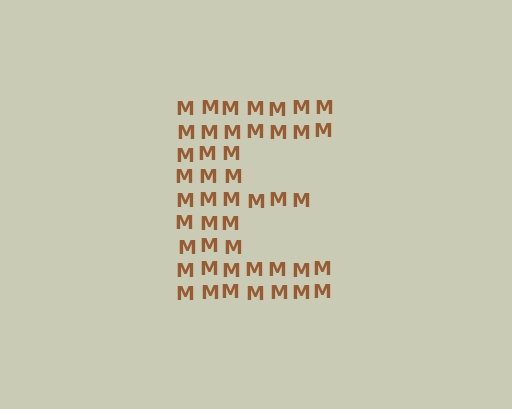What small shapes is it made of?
It is made of small letter M's.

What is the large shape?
The large shape is the letter E.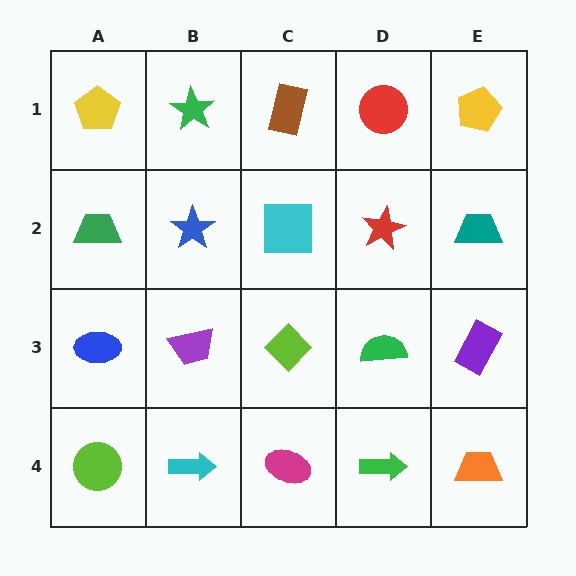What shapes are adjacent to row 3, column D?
A red star (row 2, column D), a green arrow (row 4, column D), a lime diamond (row 3, column C), a purple rectangle (row 3, column E).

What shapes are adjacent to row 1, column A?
A green trapezoid (row 2, column A), a green star (row 1, column B).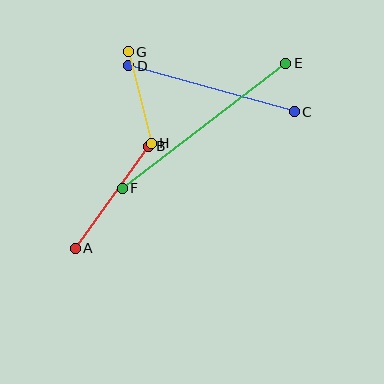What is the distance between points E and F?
The distance is approximately 206 pixels.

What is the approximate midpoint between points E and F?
The midpoint is at approximately (204, 126) pixels.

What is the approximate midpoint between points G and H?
The midpoint is at approximately (140, 97) pixels.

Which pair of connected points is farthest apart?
Points E and F are farthest apart.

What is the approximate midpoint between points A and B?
The midpoint is at approximately (112, 197) pixels.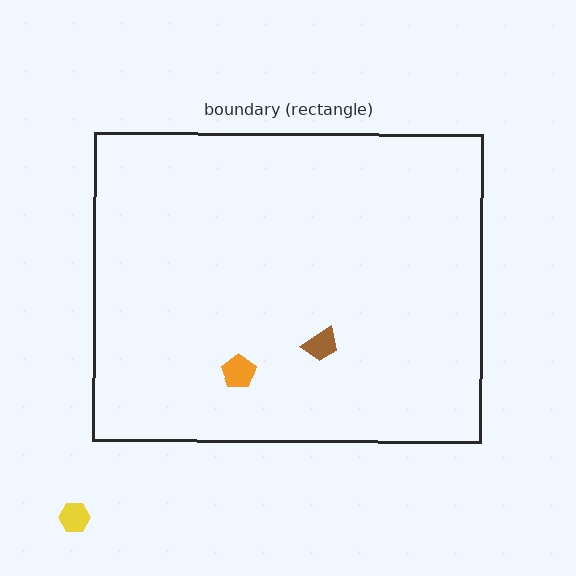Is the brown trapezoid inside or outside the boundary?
Inside.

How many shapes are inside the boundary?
2 inside, 1 outside.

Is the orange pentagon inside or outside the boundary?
Inside.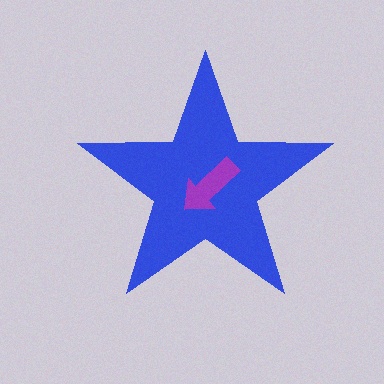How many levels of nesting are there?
2.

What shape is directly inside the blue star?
The purple arrow.